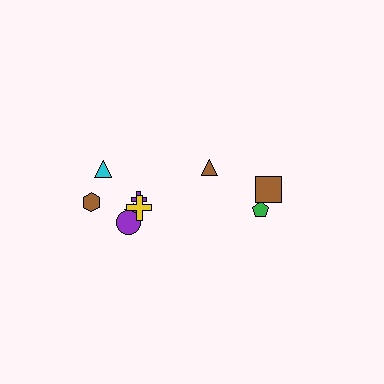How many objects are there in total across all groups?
There are 9 objects.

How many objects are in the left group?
There are 6 objects.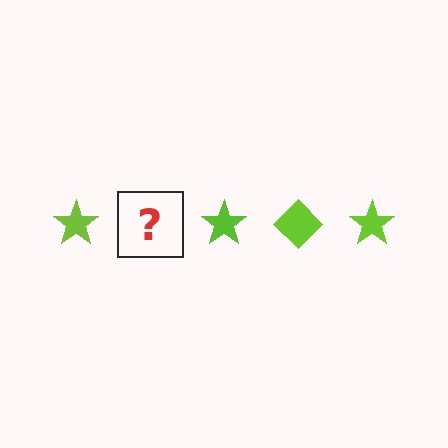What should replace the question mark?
The question mark should be replaced with a lime diamond.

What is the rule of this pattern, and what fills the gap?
The rule is that the pattern cycles through star, diamond shapes in lime. The gap should be filled with a lime diamond.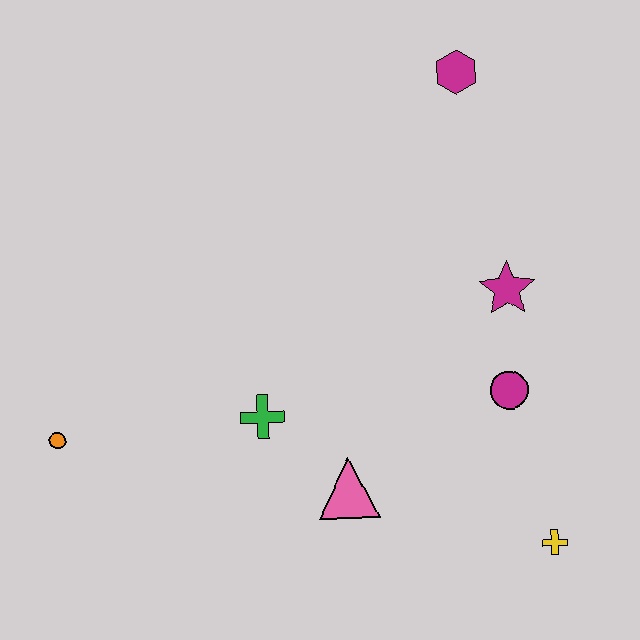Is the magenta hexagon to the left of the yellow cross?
Yes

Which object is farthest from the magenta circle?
The orange circle is farthest from the magenta circle.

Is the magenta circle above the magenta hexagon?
No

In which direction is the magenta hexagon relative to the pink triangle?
The magenta hexagon is above the pink triangle.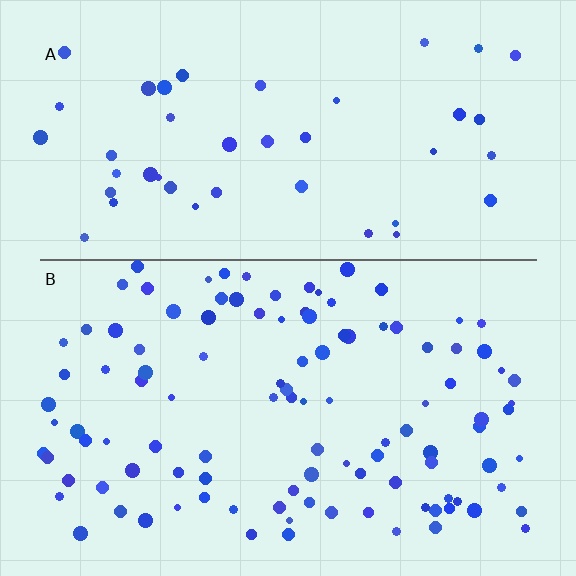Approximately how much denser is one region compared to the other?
Approximately 2.5× — region B over region A.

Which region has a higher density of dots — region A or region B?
B (the bottom).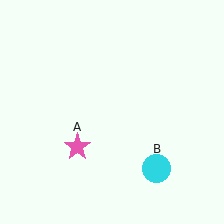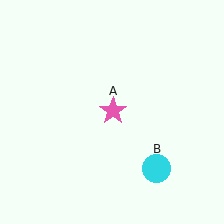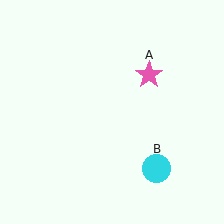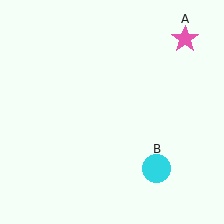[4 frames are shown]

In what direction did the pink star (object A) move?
The pink star (object A) moved up and to the right.